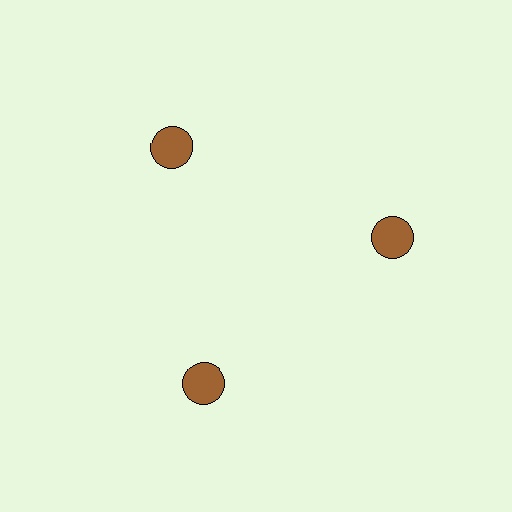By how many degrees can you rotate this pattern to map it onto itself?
The pattern maps onto itself every 120 degrees of rotation.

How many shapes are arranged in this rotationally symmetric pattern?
There are 3 shapes, arranged in 3 groups of 1.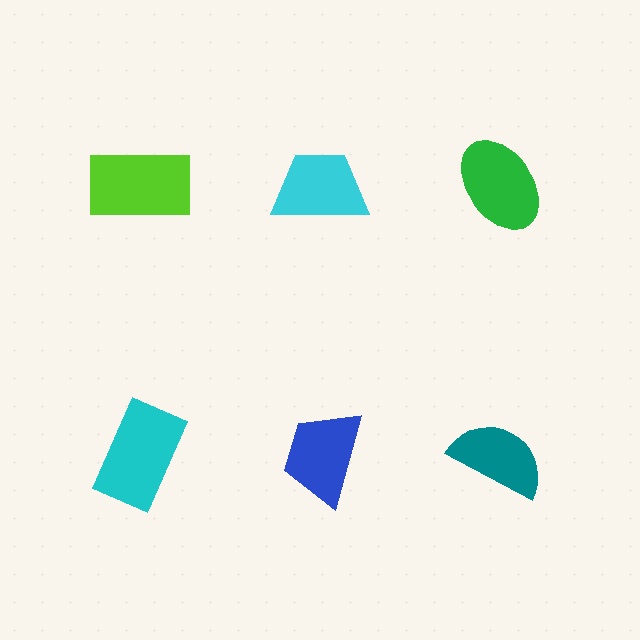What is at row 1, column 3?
A green ellipse.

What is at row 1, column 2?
A cyan trapezoid.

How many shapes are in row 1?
3 shapes.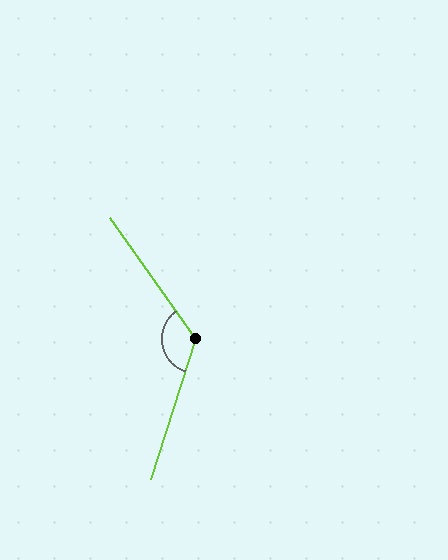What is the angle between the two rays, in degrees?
Approximately 127 degrees.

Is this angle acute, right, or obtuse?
It is obtuse.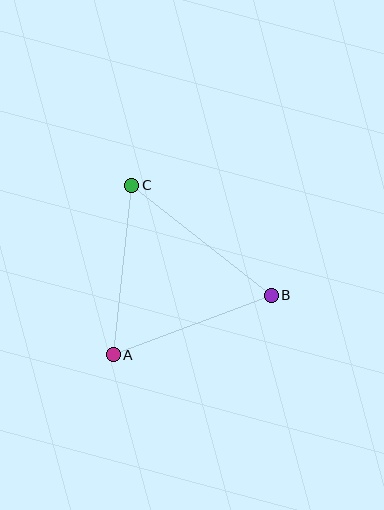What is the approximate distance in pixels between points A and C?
The distance between A and C is approximately 171 pixels.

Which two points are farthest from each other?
Points B and C are farthest from each other.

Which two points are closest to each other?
Points A and B are closest to each other.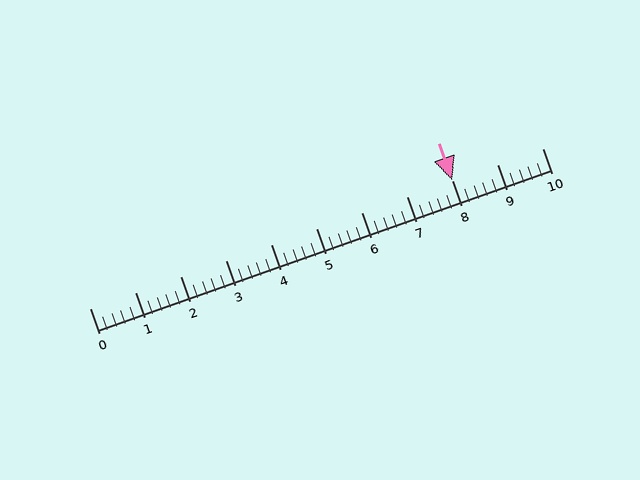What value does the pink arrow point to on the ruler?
The pink arrow points to approximately 8.0.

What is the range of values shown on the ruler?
The ruler shows values from 0 to 10.